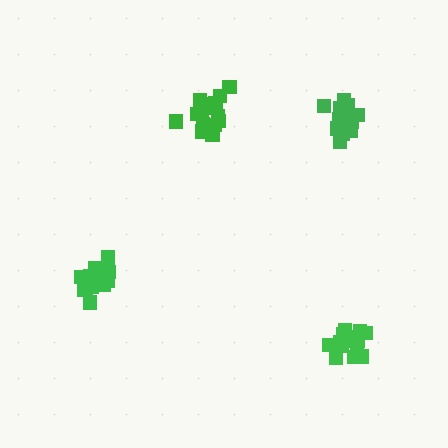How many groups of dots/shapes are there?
There are 4 groups.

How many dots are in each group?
Group 1: 16 dots, Group 2: 17 dots, Group 3: 16 dots, Group 4: 16 dots (65 total).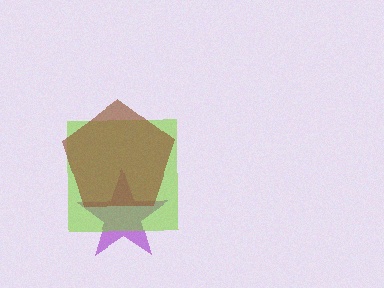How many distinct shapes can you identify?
There are 3 distinct shapes: a purple star, a lime square, a brown pentagon.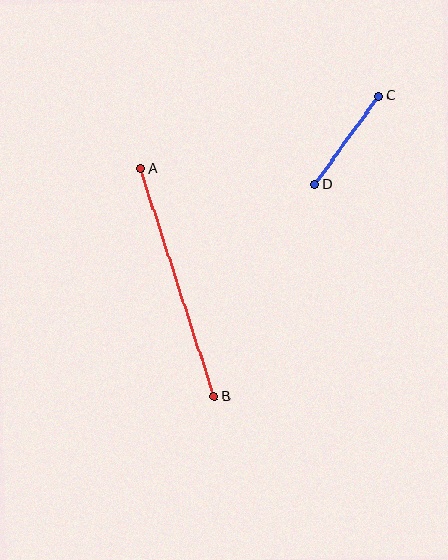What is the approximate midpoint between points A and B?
The midpoint is at approximately (177, 283) pixels.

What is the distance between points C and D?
The distance is approximately 109 pixels.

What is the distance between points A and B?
The distance is approximately 240 pixels.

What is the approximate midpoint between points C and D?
The midpoint is at approximately (347, 140) pixels.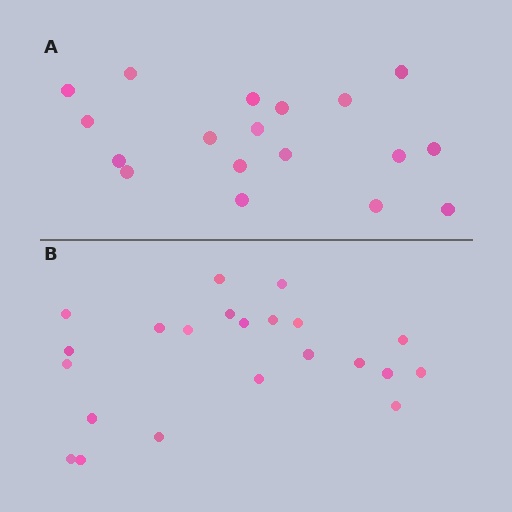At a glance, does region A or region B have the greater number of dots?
Region B (the bottom region) has more dots.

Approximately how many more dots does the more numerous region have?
Region B has about 4 more dots than region A.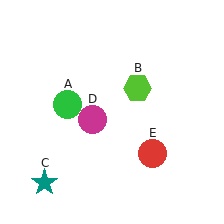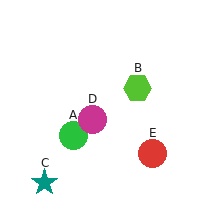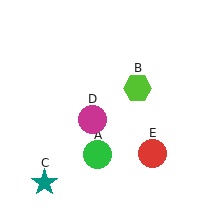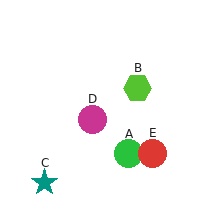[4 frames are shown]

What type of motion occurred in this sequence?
The green circle (object A) rotated counterclockwise around the center of the scene.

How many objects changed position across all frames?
1 object changed position: green circle (object A).